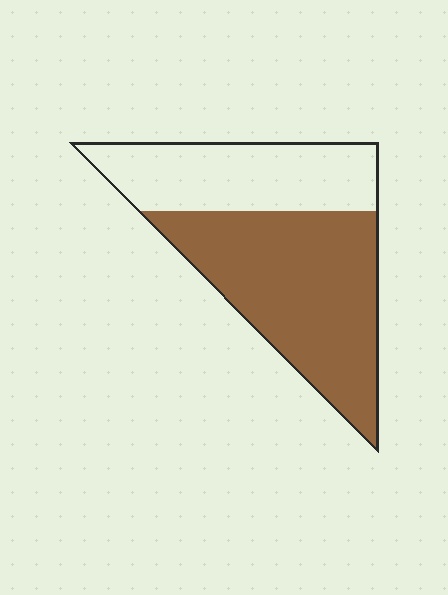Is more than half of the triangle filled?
Yes.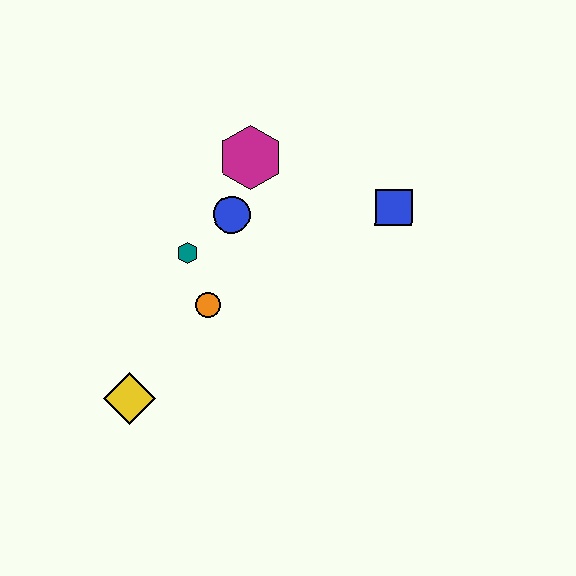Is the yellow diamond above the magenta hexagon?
No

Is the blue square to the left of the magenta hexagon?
No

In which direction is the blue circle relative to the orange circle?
The blue circle is above the orange circle.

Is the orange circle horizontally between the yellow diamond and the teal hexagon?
No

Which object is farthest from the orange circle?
The blue square is farthest from the orange circle.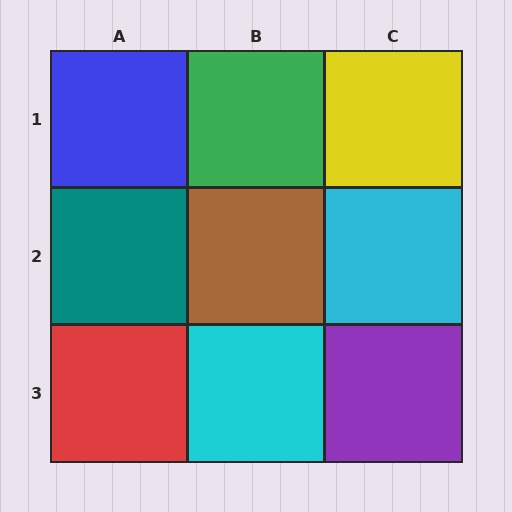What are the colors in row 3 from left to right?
Red, cyan, purple.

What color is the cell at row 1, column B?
Green.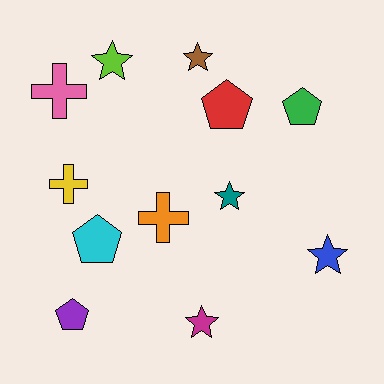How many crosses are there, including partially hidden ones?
There are 3 crosses.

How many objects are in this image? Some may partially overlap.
There are 12 objects.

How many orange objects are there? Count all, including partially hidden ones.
There is 1 orange object.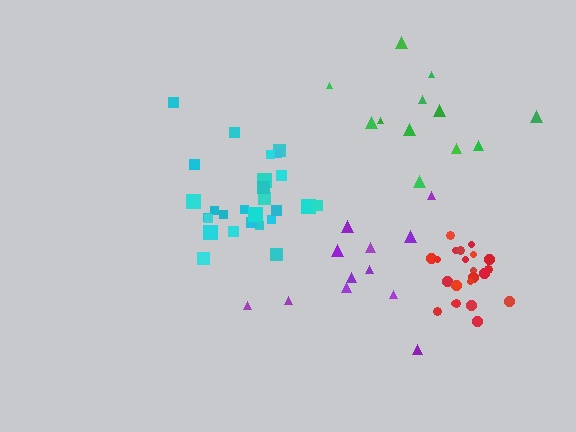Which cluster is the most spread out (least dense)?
Purple.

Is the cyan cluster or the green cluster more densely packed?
Cyan.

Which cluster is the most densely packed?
Red.